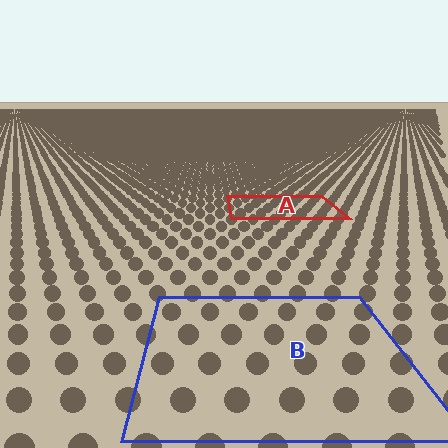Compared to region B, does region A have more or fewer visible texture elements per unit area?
Region A has more texture elements per unit area — they are packed more densely because it is farther away.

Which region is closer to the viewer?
Region B is closer. The texture elements there are larger and more spread out.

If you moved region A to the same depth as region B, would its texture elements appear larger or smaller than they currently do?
They would appear larger. At a closer depth, the same texture elements are projected at a bigger on-screen size.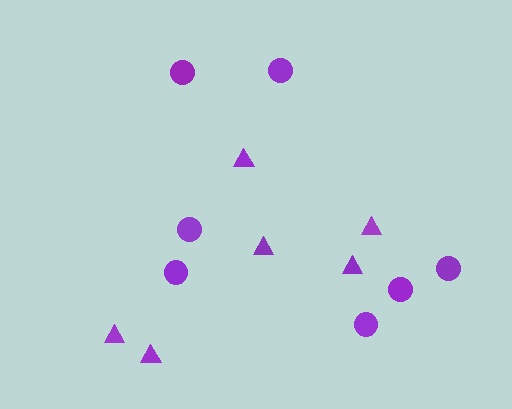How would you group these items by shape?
There are 2 groups: one group of triangles (6) and one group of circles (7).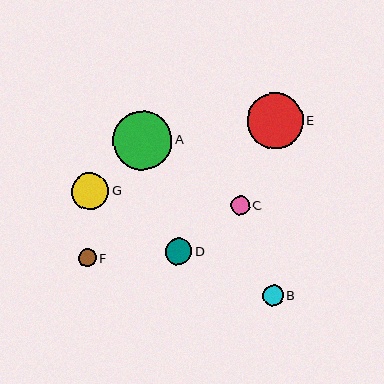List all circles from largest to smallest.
From largest to smallest: A, E, G, D, B, C, F.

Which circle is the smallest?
Circle F is the smallest with a size of approximately 17 pixels.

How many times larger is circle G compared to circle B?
Circle G is approximately 1.8 times the size of circle B.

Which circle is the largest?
Circle A is the largest with a size of approximately 60 pixels.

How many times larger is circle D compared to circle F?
Circle D is approximately 1.5 times the size of circle F.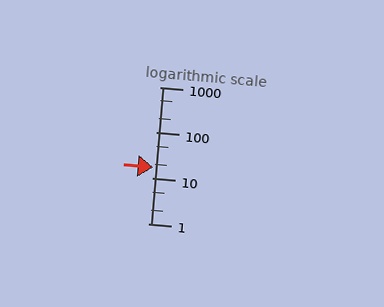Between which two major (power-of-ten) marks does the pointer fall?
The pointer is between 10 and 100.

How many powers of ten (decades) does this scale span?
The scale spans 3 decades, from 1 to 1000.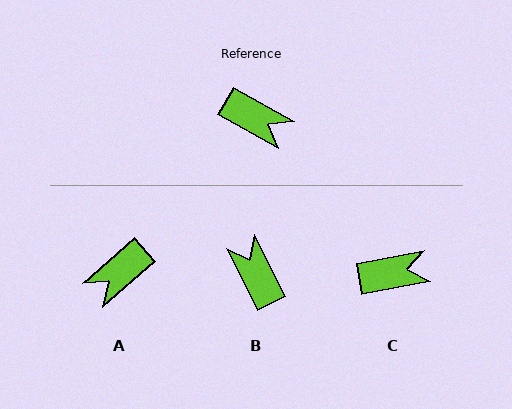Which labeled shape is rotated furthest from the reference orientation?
B, about 146 degrees away.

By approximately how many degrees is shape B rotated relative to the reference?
Approximately 146 degrees counter-clockwise.